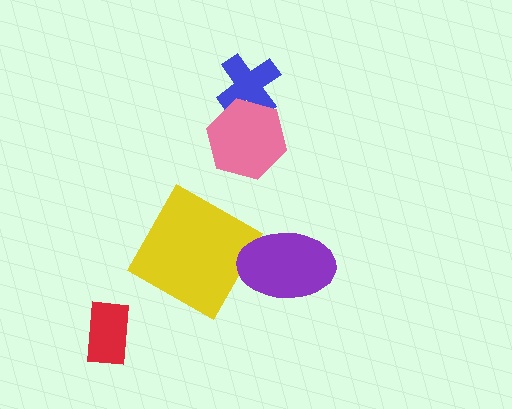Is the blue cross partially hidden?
Yes, it is partially covered by another shape.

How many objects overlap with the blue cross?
1 object overlaps with the blue cross.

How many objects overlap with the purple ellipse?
0 objects overlap with the purple ellipse.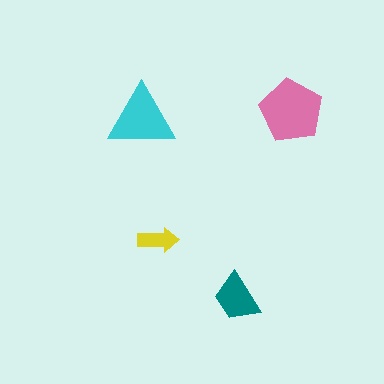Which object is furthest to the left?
The cyan triangle is leftmost.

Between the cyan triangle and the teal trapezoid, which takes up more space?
The cyan triangle.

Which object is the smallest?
The yellow arrow.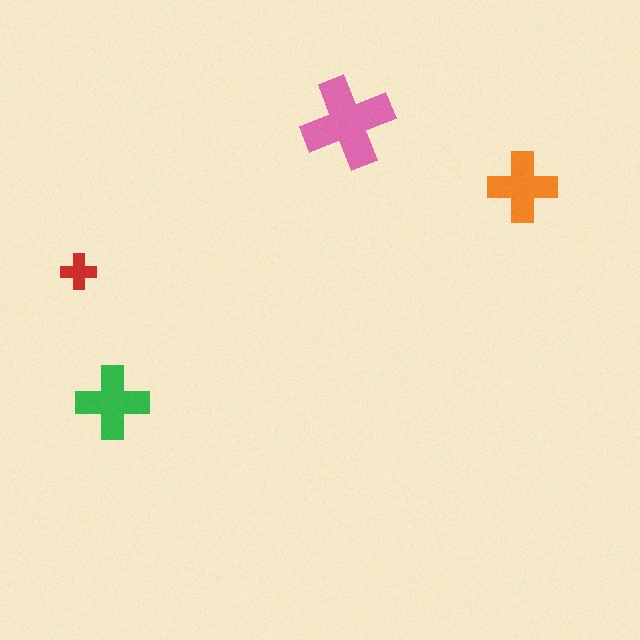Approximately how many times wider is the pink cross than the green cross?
About 1.5 times wider.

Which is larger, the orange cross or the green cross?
The green one.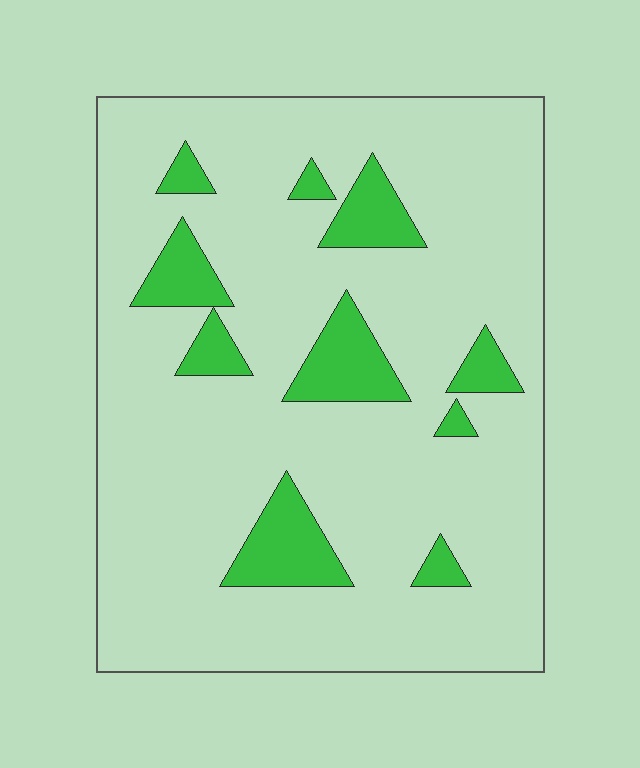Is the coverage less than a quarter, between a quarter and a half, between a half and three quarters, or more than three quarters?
Less than a quarter.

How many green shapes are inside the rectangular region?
10.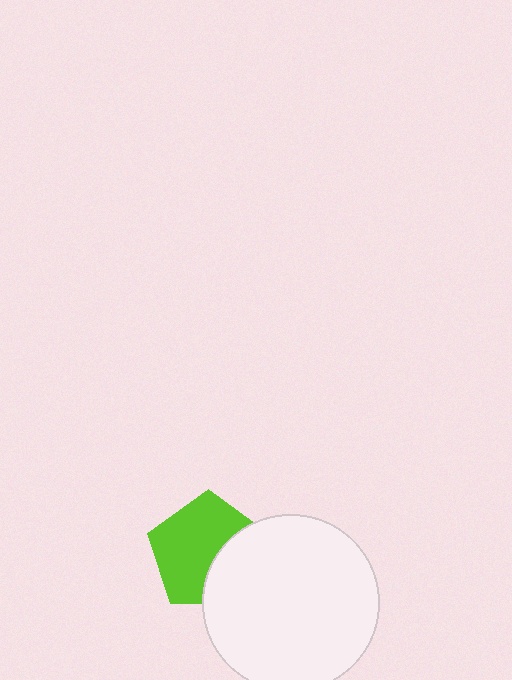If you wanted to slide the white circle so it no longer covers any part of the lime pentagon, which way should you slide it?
Slide it right — that is the most direct way to separate the two shapes.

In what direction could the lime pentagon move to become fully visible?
The lime pentagon could move left. That would shift it out from behind the white circle entirely.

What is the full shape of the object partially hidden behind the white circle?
The partially hidden object is a lime pentagon.